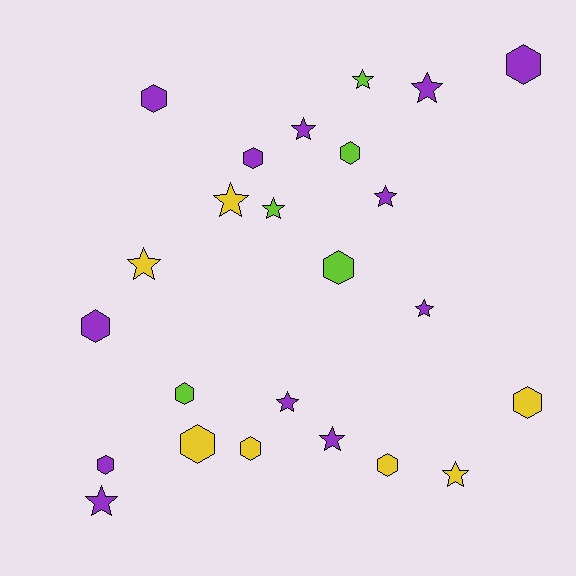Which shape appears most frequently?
Hexagon, with 12 objects.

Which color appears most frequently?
Purple, with 12 objects.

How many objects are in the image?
There are 24 objects.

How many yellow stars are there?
There are 3 yellow stars.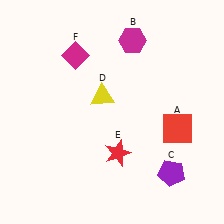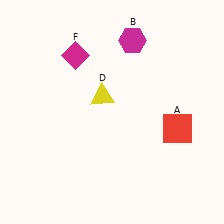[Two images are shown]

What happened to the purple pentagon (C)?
The purple pentagon (C) was removed in Image 2. It was in the bottom-right area of Image 1.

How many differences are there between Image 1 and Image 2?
There are 2 differences between the two images.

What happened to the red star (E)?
The red star (E) was removed in Image 2. It was in the bottom-right area of Image 1.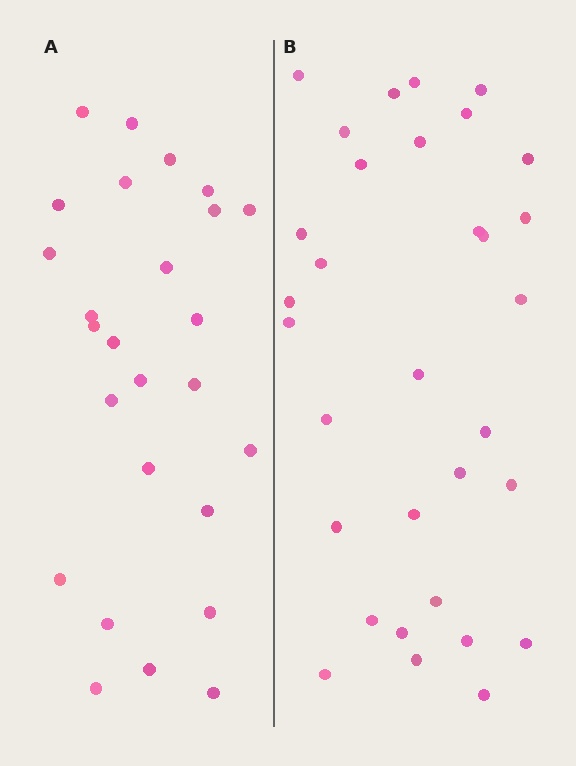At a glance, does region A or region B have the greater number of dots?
Region B (the right region) has more dots.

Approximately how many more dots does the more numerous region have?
Region B has about 6 more dots than region A.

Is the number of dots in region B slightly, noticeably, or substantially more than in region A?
Region B has only slightly more — the two regions are fairly close. The ratio is roughly 1.2 to 1.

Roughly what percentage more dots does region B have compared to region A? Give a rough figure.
About 25% more.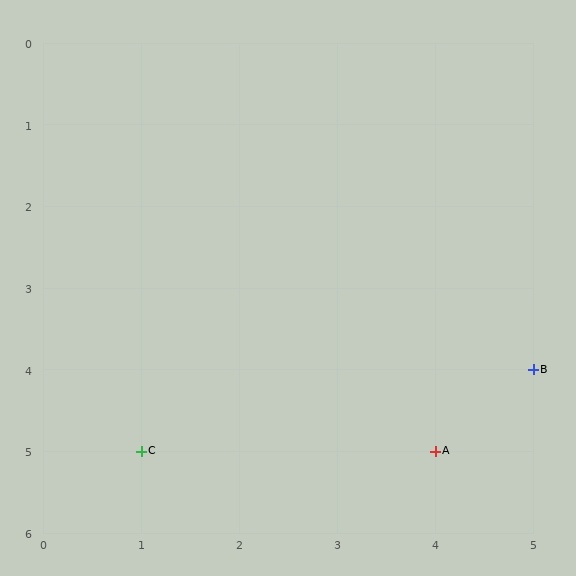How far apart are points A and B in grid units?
Points A and B are 1 column and 1 row apart (about 1.4 grid units diagonally).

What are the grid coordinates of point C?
Point C is at grid coordinates (1, 5).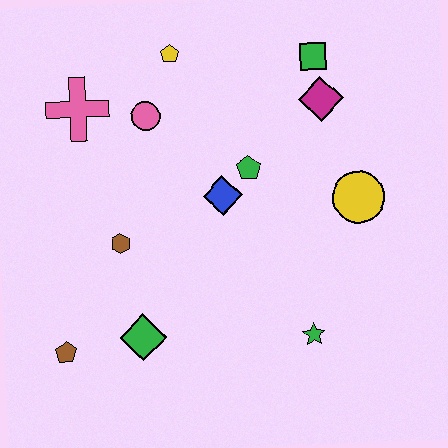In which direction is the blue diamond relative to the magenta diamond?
The blue diamond is to the left of the magenta diamond.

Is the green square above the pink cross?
Yes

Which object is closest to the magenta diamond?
The green square is closest to the magenta diamond.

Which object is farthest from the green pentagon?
The brown pentagon is farthest from the green pentagon.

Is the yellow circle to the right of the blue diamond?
Yes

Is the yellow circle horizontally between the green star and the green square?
No